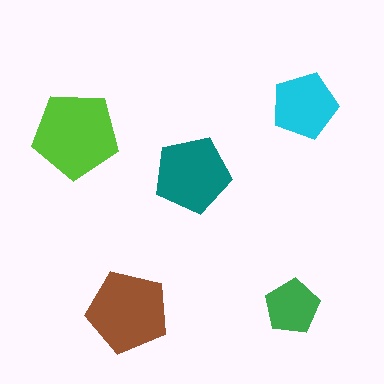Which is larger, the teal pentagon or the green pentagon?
The teal one.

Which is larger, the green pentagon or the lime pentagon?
The lime one.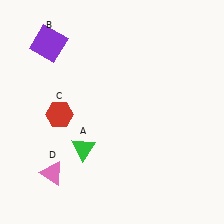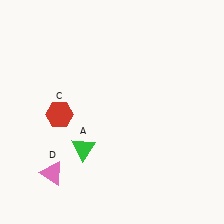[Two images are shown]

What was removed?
The purple square (B) was removed in Image 2.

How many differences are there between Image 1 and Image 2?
There is 1 difference between the two images.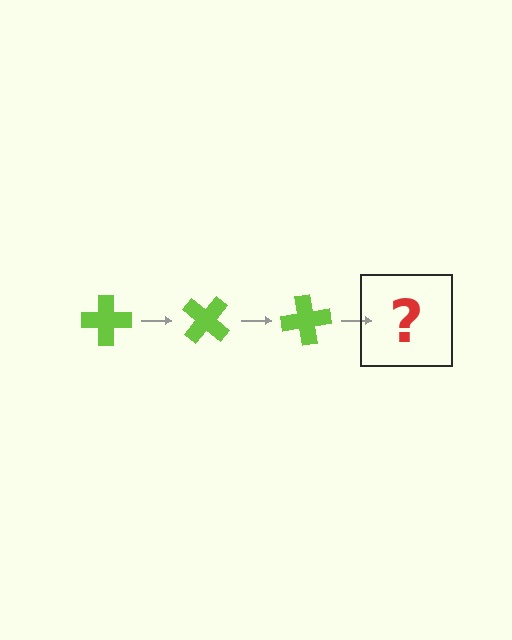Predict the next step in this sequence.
The next step is a lime cross rotated 120 degrees.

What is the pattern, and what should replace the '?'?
The pattern is that the cross rotates 40 degrees each step. The '?' should be a lime cross rotated 120 degrees.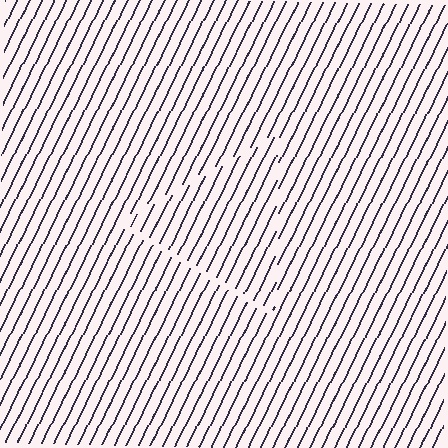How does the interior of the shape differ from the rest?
The interior of the shape contains the same grating, shifted by half a period — the contour is defined by the phase discontinuity where line-ends from the inner and outer gratings abut.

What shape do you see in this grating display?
An illusory triangle. The interior of the shape contains the same grating, shifted by half a period — the contour is defined by the phase discontinuity where line-ends from the inner and outer gratings abut.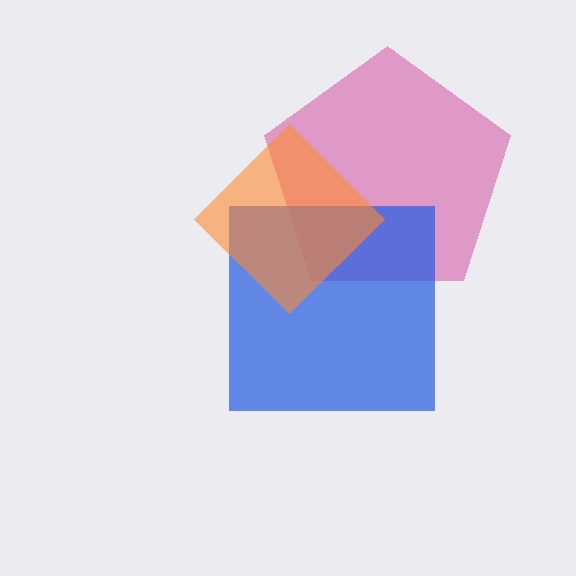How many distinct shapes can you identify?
There are 3 distinct shapes: a magenta pentagon, a blue square, an orange diamond.